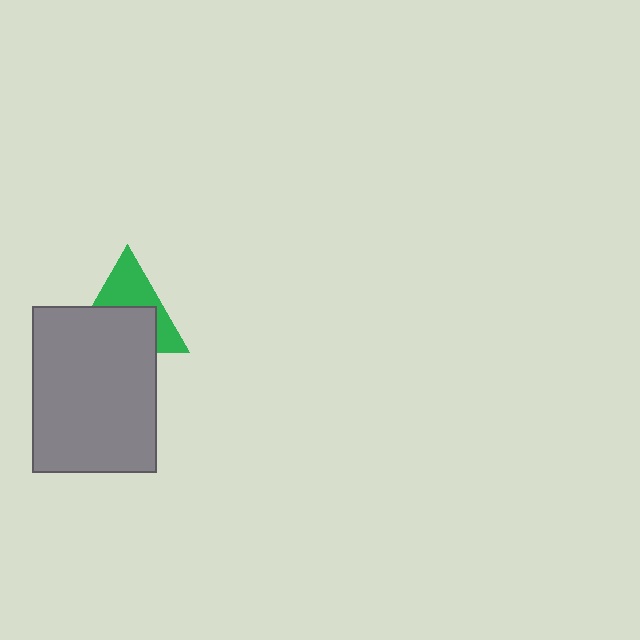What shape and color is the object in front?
The object in front is a gray rectangle.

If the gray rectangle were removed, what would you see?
You would see the complete green triangle.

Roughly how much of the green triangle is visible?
About half of it is visible (roughly 45%).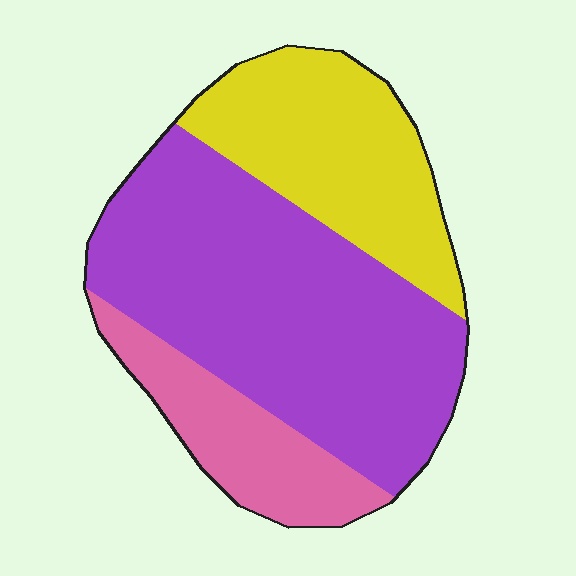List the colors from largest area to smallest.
From largest to smallest: purple, yellow, pink.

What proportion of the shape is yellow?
Yellow takes up between a sixth and a third of the shape.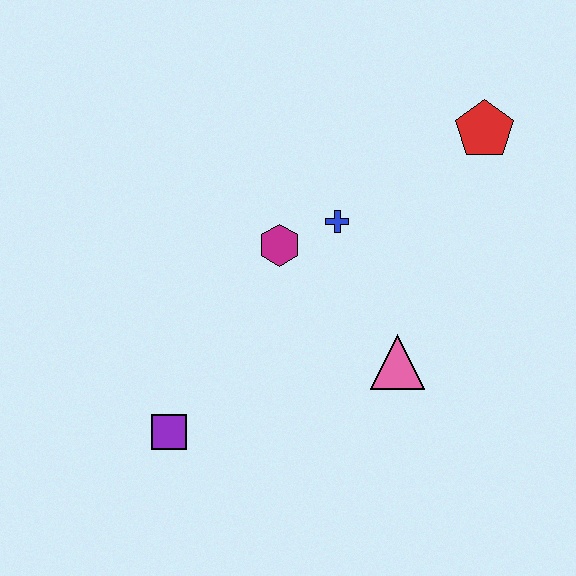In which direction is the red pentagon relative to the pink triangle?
The red pentagon is above the pink triangle.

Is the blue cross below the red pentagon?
Yes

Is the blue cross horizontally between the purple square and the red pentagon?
Yes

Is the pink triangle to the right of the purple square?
Yes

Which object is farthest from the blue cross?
The purple square is farthest from the blue cross.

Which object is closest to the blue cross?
The magenta hexagon is closest to the blue cross.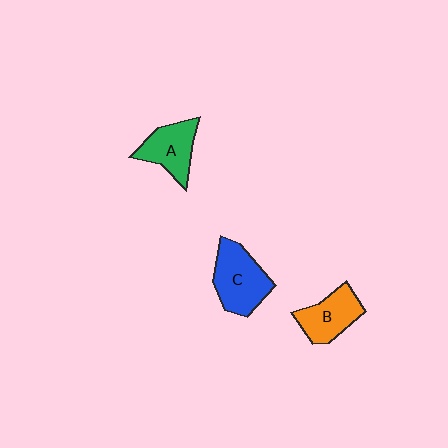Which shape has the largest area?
Shape C (blue).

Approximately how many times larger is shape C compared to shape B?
Approximately 1.3 times.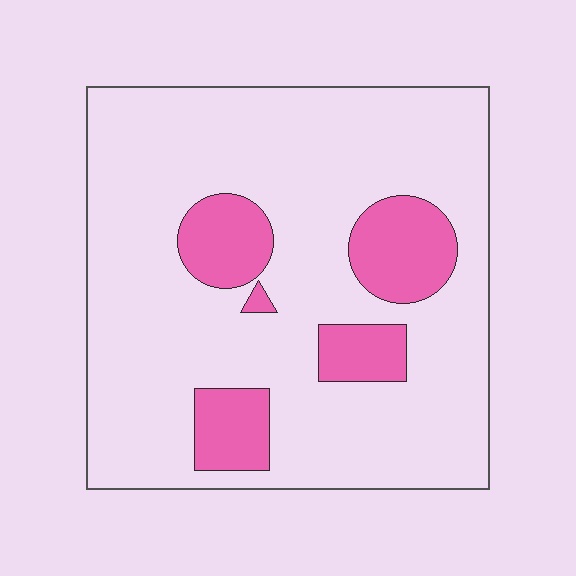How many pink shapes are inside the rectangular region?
5.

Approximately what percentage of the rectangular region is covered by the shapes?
Approximately 20%.